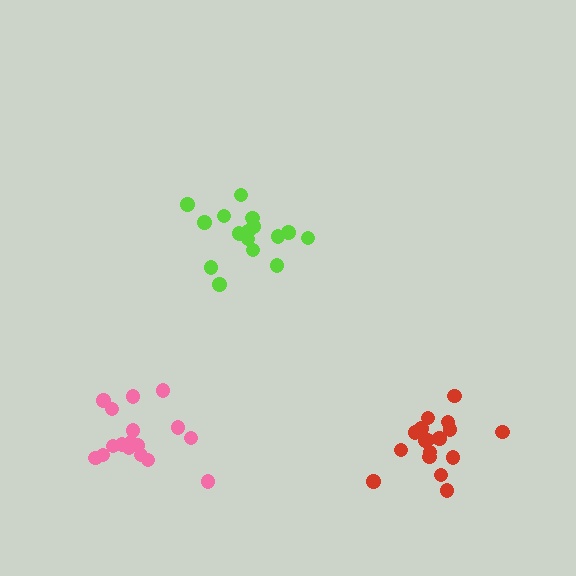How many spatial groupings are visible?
There are 3 spatial groupings.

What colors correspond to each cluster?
The clusters are colored: red, lime, pink.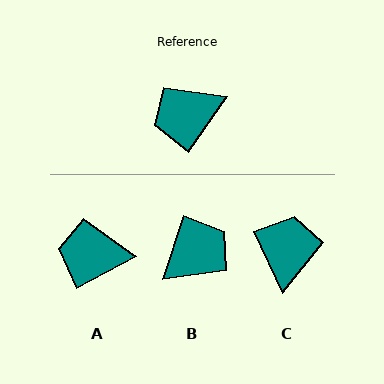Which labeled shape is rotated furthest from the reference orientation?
B, about 164 degrees away.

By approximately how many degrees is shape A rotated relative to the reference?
Approximately 27 degrees clockwise.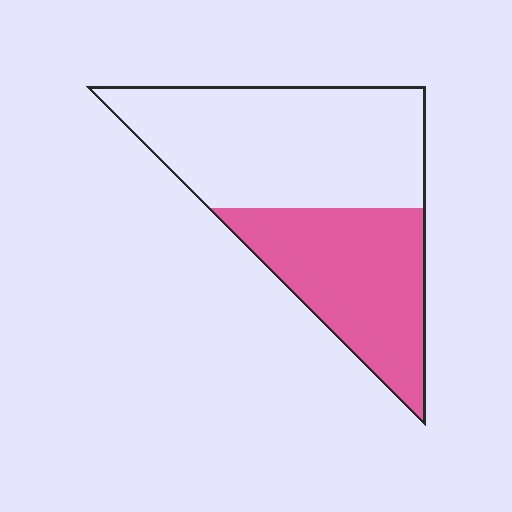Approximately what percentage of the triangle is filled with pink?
Approximately 40%.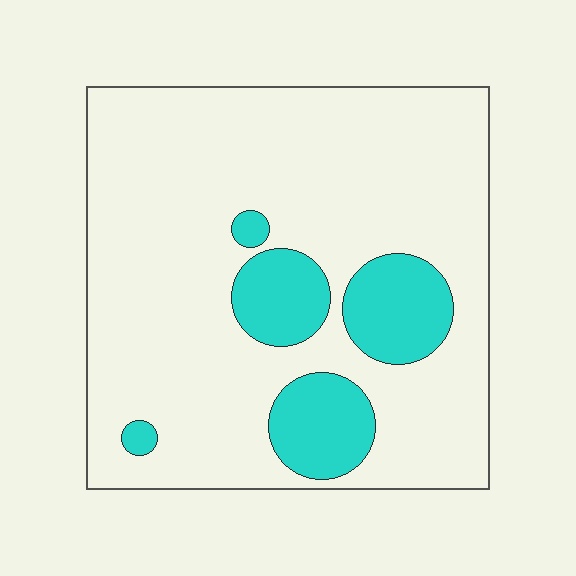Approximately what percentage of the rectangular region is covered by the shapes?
Approximately 20%.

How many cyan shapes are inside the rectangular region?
5.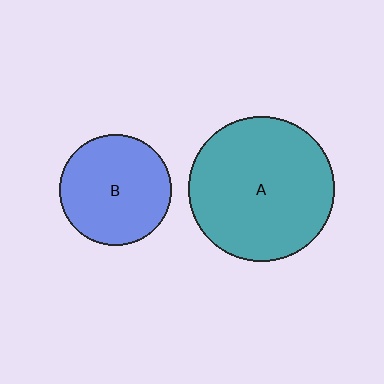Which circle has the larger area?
Circle A (teal).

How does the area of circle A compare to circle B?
Approximately 1.7 times.